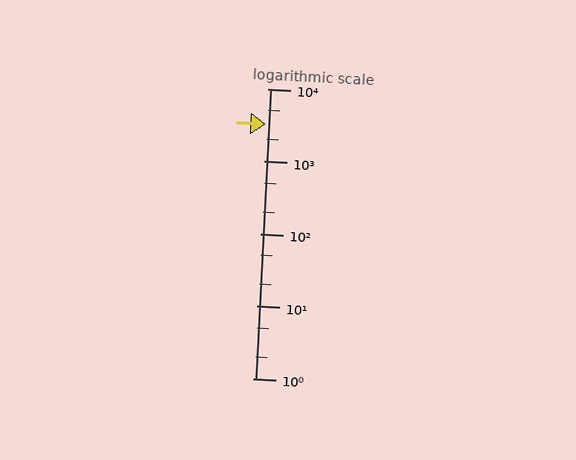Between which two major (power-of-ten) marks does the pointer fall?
The pointer is between 1000 and 10000.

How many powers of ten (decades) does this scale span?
The scale spans 4 decades, from 1 to 10000.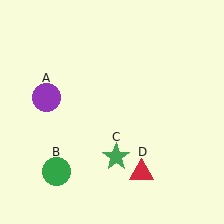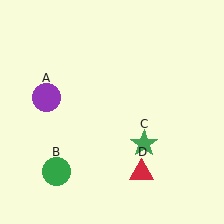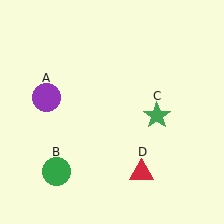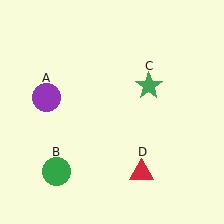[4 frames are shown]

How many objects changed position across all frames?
1 object changed position: green star (object C).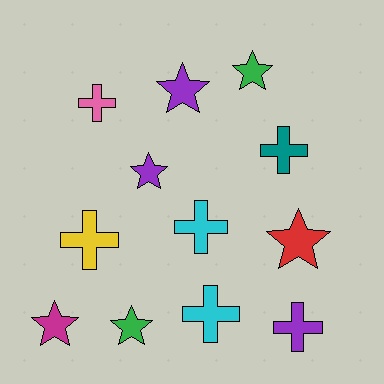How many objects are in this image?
There are 12 objects.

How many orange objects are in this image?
There are no orange objects.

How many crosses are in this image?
There are 6 crosses.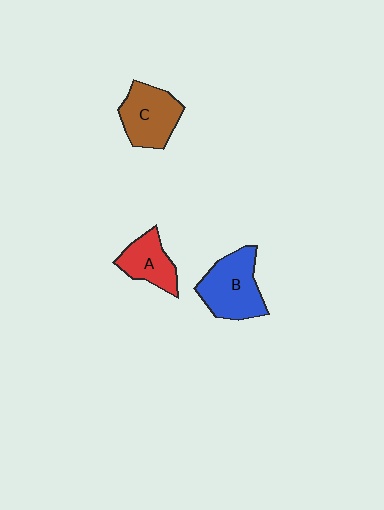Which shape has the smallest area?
Shape A (red).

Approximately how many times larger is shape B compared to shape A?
Approximately 1.5 times.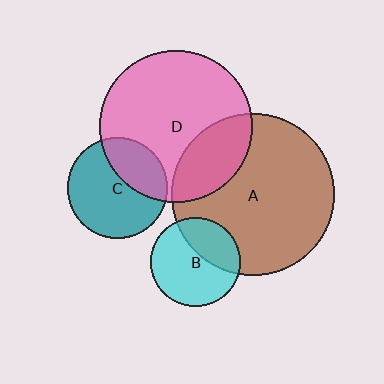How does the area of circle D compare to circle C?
Approximately 2.3 times.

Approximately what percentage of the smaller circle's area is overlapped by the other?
Approximately 25%.